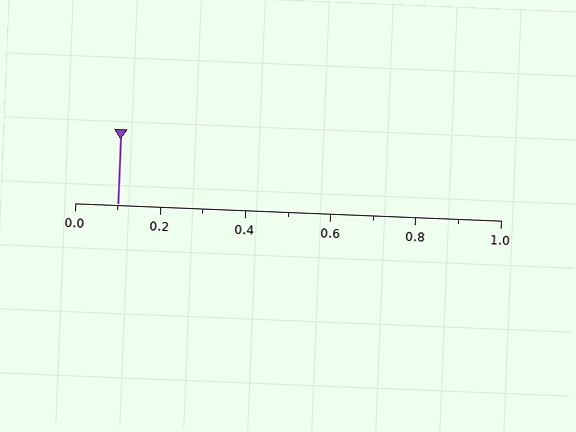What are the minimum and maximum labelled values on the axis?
The axis runs from 0.0 to 1.0.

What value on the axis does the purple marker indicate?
The marker indicates approximately 0.1.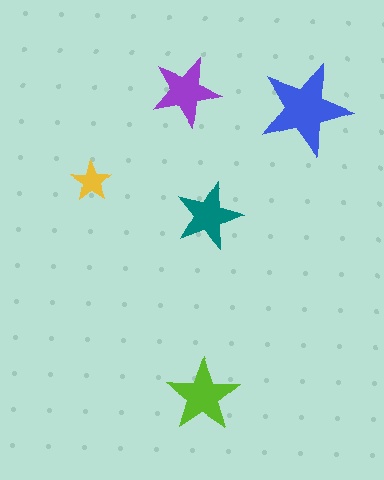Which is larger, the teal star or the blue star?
The blue one.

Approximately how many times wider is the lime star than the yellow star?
About 2 times wider.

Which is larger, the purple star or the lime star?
The lime one.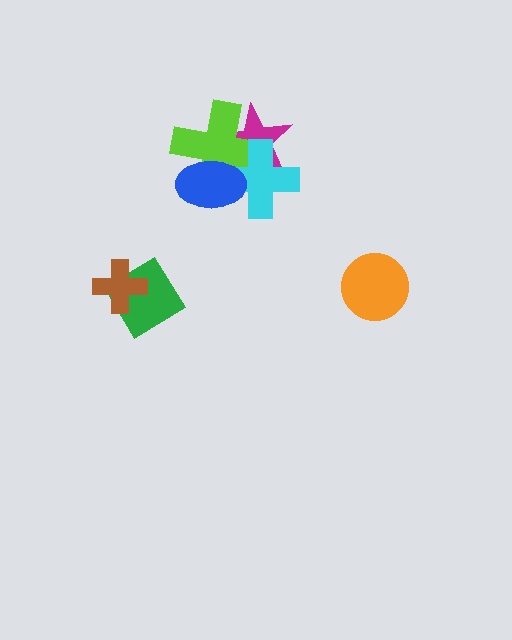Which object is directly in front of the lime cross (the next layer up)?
The cyan cross is directly in front of the lime cross.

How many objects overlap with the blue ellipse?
3 objects overlap with the blue ellipse.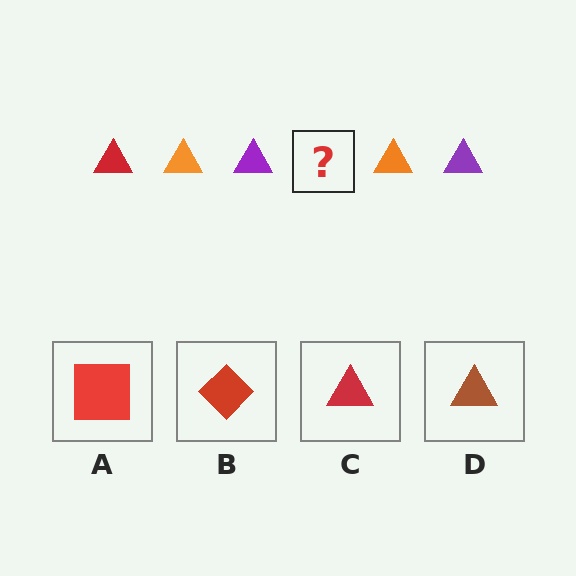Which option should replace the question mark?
Option C.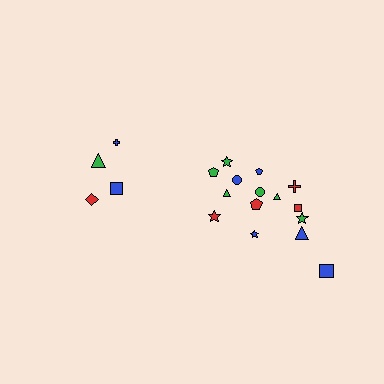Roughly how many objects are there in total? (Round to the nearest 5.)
Roughly 20 objects in total.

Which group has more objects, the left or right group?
The right group.